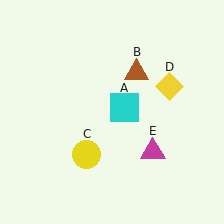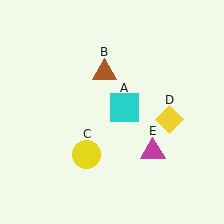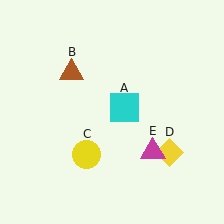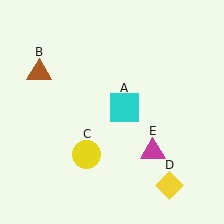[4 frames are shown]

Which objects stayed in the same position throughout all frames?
Cyan square (object A) and yellow circle (object C) and magenta triangle (object E) remained stationary.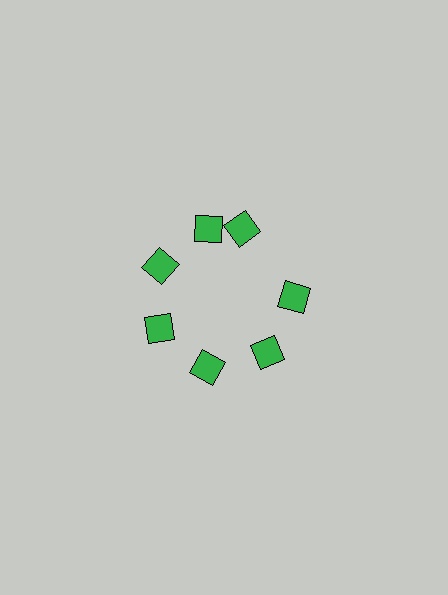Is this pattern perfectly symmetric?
No. The 7 green diamonds are arranged in a ring, but one element near the 1 o'clock position is rotated out of alignment along the ring, breaking the 7-fold rotational symmetry.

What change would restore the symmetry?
The symmetry would be restored by rotating it back into even spacing with its neighbors so that all 7 diamonds sit at equal angles and equal distance from the center.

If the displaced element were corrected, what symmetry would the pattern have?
It would have 7-fold rotational symmetry — the pattern would map onto itself every 51 degrees.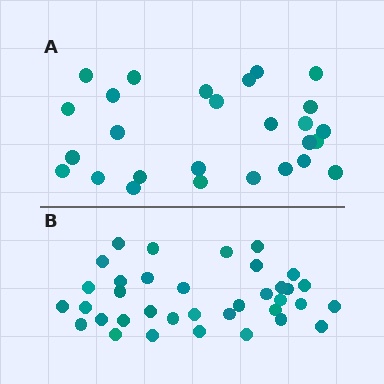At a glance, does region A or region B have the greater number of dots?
Region B (the bottom region) has more dots.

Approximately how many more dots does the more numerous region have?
Region B has roughly 8 or so more dots than region A.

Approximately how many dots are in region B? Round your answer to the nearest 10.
About 40 dots. (The exact count is 36, which rounds to 40.)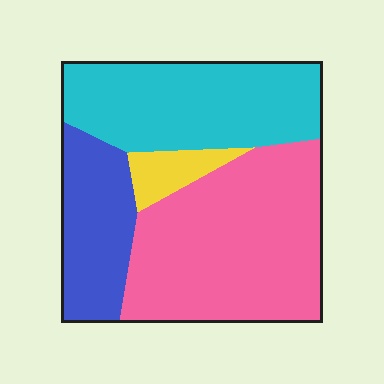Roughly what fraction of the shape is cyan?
Cyan takes up about one third (1/3) of the shape.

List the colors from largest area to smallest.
From largest to smallest: pink, cyan, blue, yellow.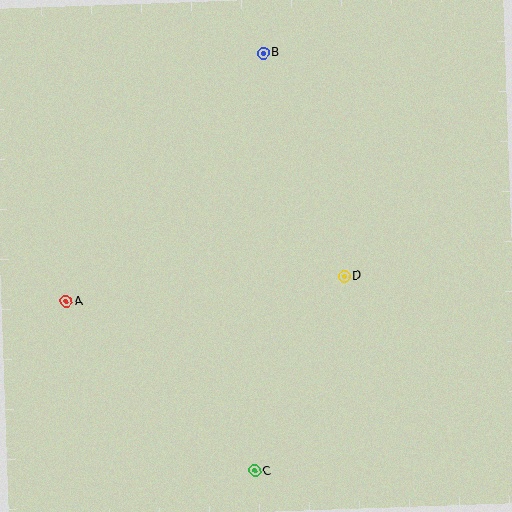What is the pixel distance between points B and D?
The distance between B and D is 237 pixels.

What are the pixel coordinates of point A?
Point A is at (66, 302).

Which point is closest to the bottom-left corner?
Point A is closest to the bottom-left corner.